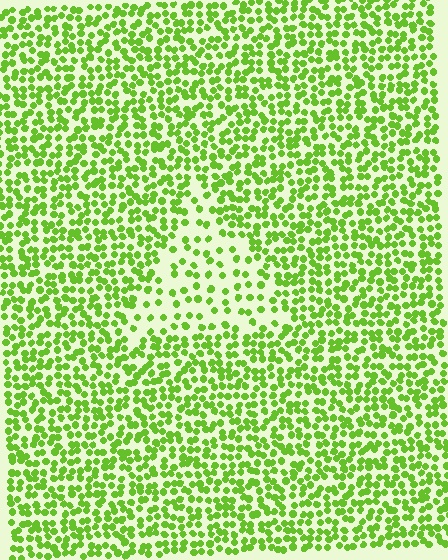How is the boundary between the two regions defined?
The boundary is defined by a change in element density (approximately 2.2x ratio). All elements are the same color, size, and shape.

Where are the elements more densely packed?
The elements are more densely packed outside the triangle boundary.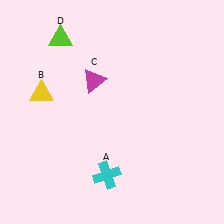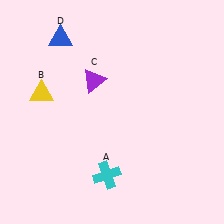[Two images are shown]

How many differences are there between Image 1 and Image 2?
There are 2 differences between the two images.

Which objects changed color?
C changed from magenta to purple. D changed from lime to blue.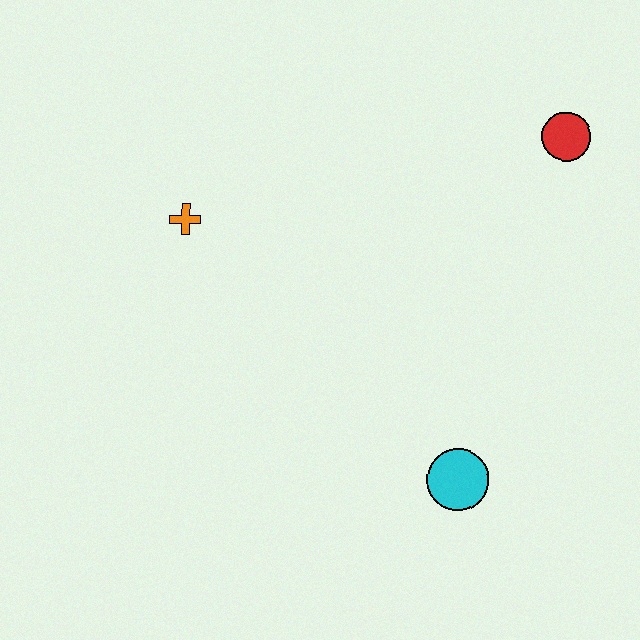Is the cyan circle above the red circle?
No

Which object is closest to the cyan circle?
The red circle is closest to the cyan circle.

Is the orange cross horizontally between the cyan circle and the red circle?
No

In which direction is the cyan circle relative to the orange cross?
The cyan circle is to the right of the orange cross.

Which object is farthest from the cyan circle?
The orange cross is farthest from the cyan circle.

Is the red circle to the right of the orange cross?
Yes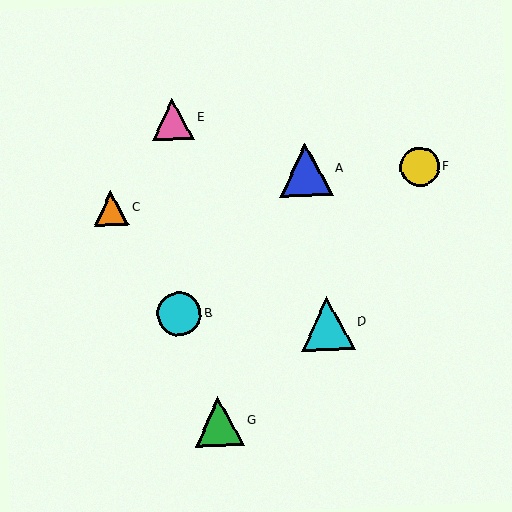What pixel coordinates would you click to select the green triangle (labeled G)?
Click at (219, 422) to select the green triangle G.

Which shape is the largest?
The cyan triangle (labeled D) is the largest.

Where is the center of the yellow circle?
The center of the yellow circle is at (420, 167).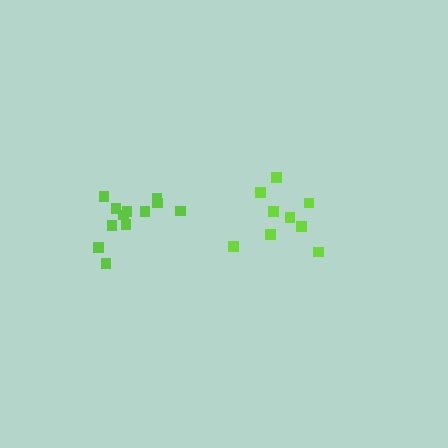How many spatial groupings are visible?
There are 2 spatial groupings.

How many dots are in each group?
Group 1: 12 dots, Group 2: 9 dots (21 total).